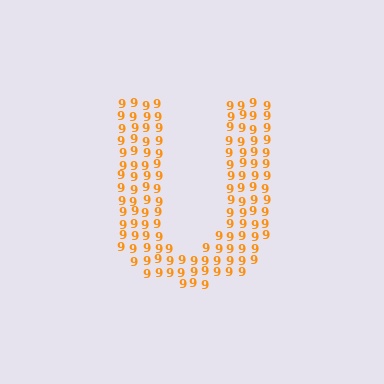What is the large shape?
The large shape is the letter U.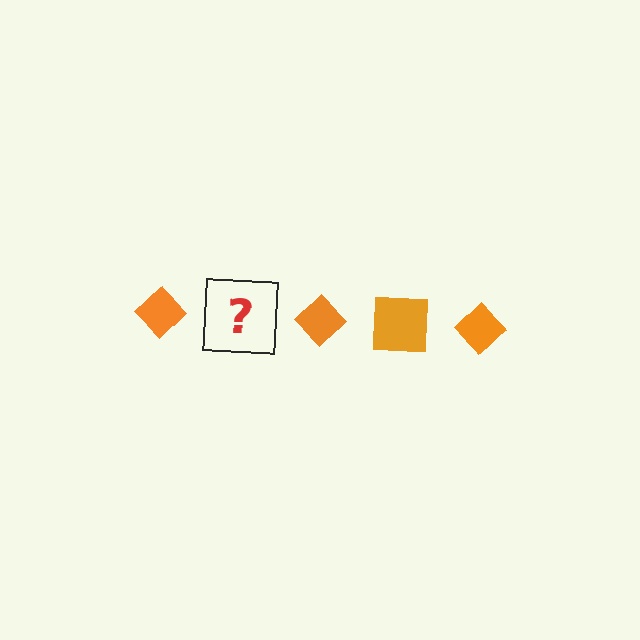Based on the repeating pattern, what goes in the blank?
The blank should be an orange square.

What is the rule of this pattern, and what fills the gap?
The rule is that the pattern cycles through diamond, square shapes in orange. The gap should be filled with an orange square.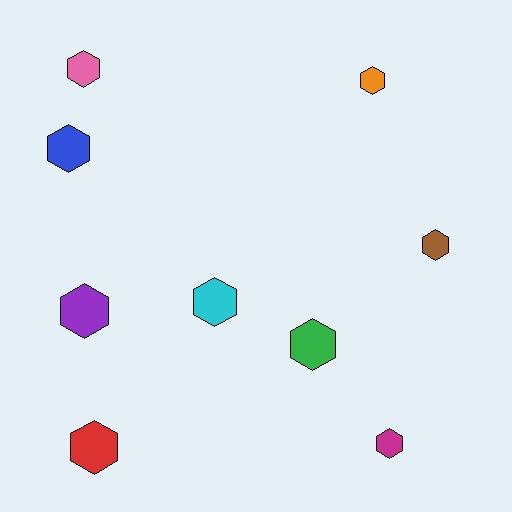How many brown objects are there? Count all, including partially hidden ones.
There is 1 brown object.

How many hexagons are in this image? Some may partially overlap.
There are 9 hexagons.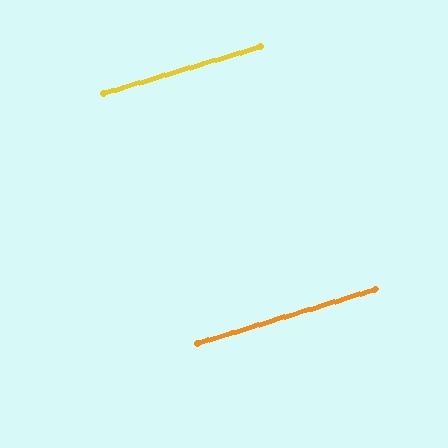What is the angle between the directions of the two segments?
Approximately 0 degrees.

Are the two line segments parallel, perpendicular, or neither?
Parallel — their directions differ by only 0.4°.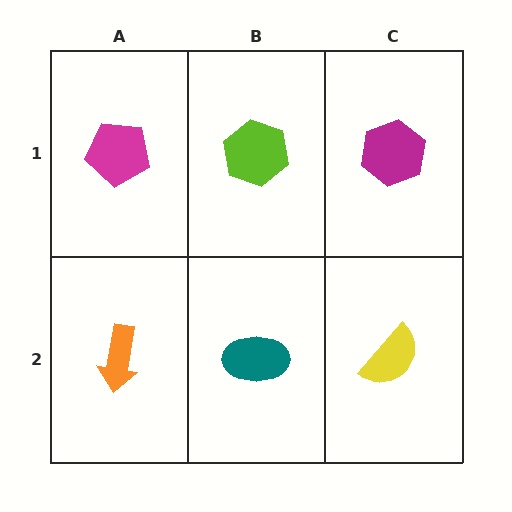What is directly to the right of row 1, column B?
A magenta hexagon.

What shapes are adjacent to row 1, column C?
A yellow semicircle (row 2, column C), a lime hexagon (row 1, column B).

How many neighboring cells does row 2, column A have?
2.